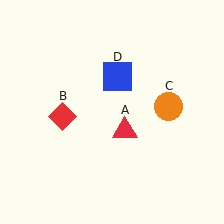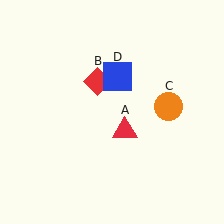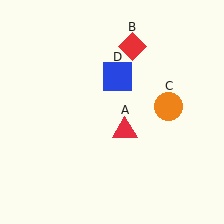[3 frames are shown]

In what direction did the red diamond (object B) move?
The red diamond (object B) moved up and to the right.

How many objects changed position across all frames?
1 object changed position: red diamond (object B).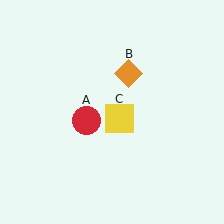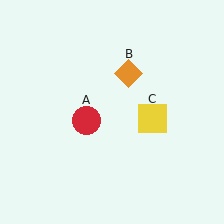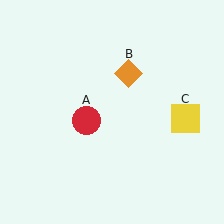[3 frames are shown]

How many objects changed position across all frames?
1 object changed position: yellow square (object C).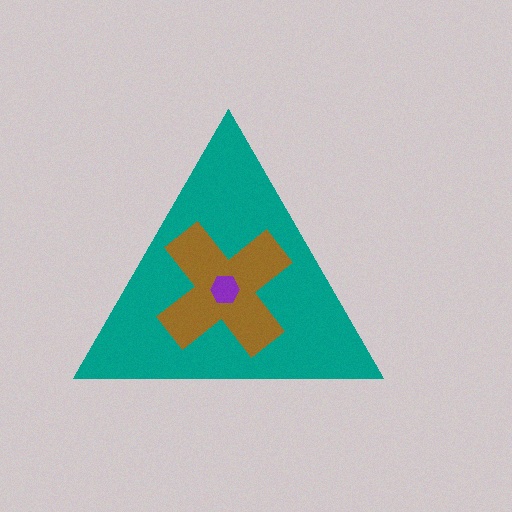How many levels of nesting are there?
3.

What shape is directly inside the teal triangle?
The brown cross.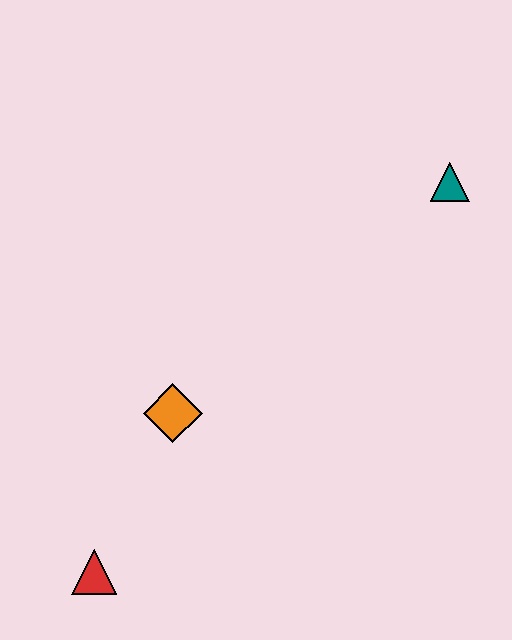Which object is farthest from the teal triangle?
The red triangle is farthest from the teal triangle.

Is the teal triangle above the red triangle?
Yes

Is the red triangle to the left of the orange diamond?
Yes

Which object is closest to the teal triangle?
The orange diamond is closest to the teal triangle.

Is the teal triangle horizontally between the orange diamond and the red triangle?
No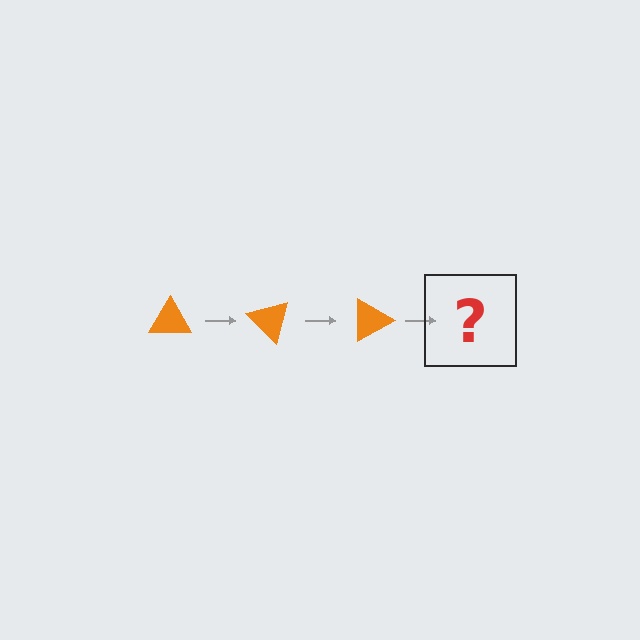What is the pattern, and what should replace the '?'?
The pattern is that the triangle rotates 45 degrees each step. The '?' should be an orange triangle rotated 135 degrees.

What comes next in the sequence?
The next element should be an orange triangle rotated 135 degrees.